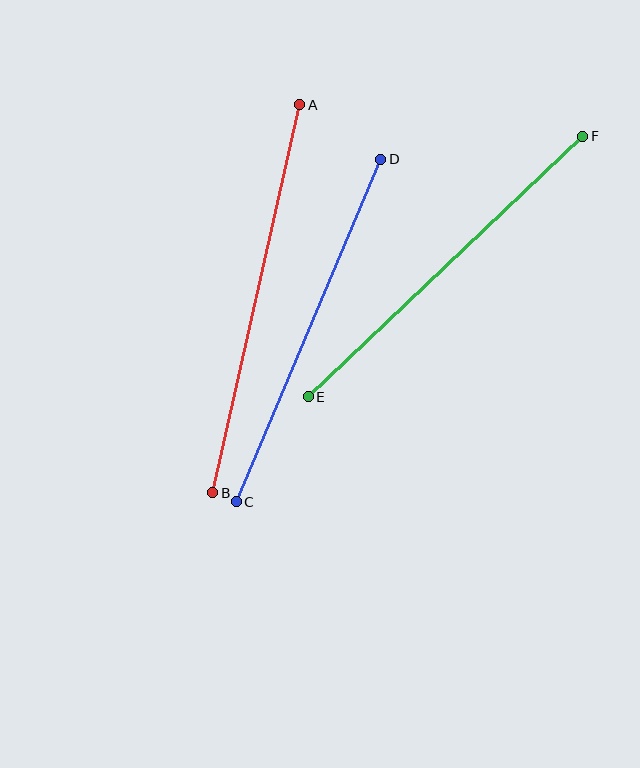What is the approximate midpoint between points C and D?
The midpoint is at approximately (308, 331) pixels.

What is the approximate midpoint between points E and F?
The midpoint is at approximately (445, 267) pixels.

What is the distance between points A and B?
The distance is approximately 397 pixels.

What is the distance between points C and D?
The distance is approximately 372 pixels.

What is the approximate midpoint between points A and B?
The midpoint is at approximately (256, 299) pixels.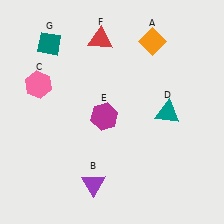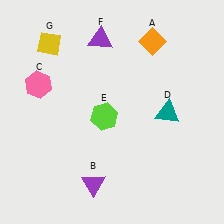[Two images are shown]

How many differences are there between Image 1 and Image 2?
There are 3 differences between the two images.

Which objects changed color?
E changed from magenta to lime. F changed from red to purple. G changed from teal to yellow.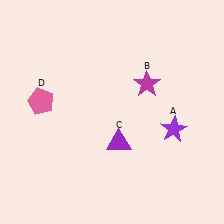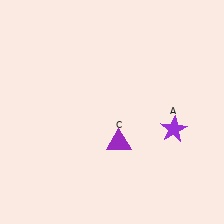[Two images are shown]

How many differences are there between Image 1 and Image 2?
There are 2 differences between the two images.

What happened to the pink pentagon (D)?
The pink pentagon (D) was removed in Image 2. It was in the top-left area of Image 1.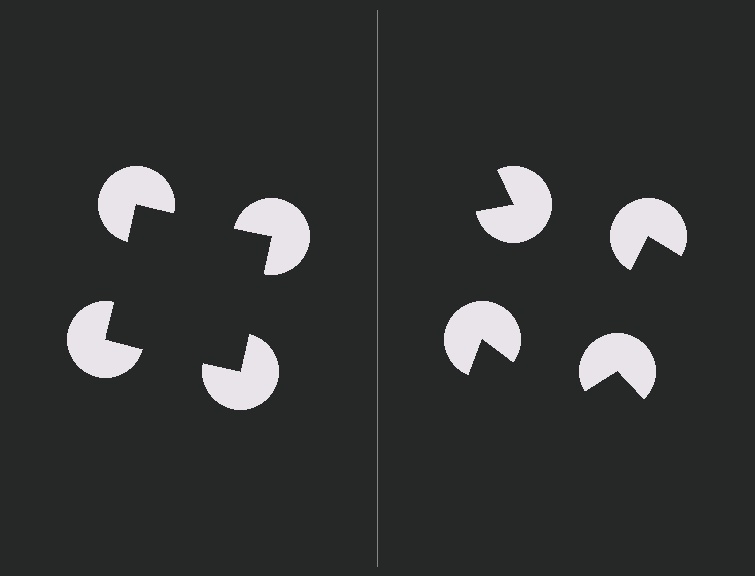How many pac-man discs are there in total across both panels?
8 — 4 on each side.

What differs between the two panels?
The pac-man discs are positioned identically on both sides; only the wedge orientations differ. On the left they align to a square; on the right they are misaligned.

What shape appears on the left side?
An illusory square.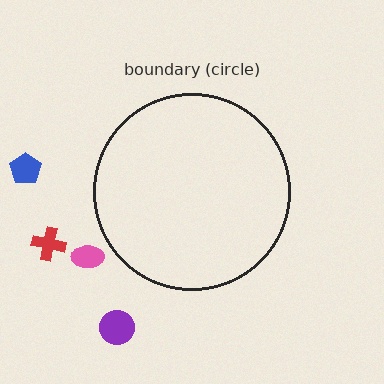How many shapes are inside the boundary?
0 inside, 4 outside.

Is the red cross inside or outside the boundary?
Outside.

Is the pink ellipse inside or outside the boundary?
Outside.